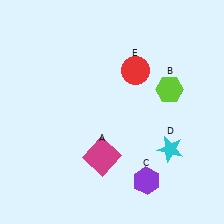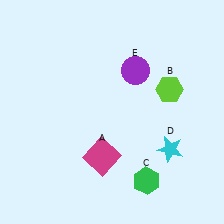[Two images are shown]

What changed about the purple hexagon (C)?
In Image 1, C is purple. In Image 2, it changed to green.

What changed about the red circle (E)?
In Image 1, E is red. In Image 2, it changed to purple.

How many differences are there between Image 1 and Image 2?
There are 2 differences between the two images.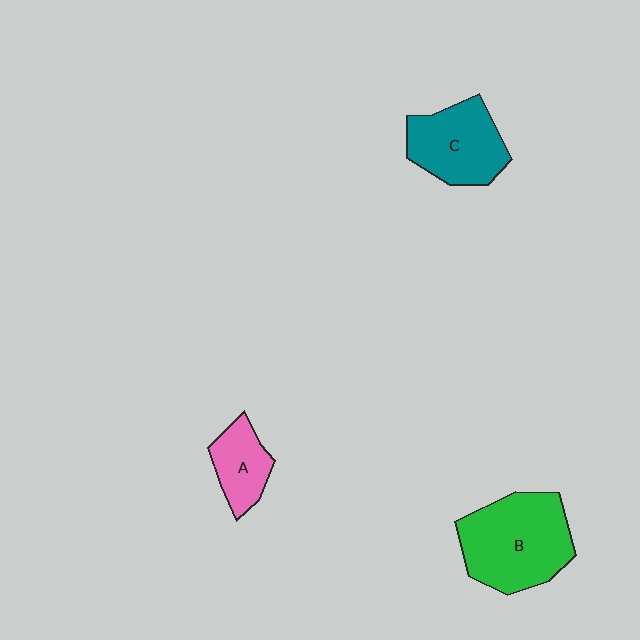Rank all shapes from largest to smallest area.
From largest to smallest: B (green), C (teal), A (pink).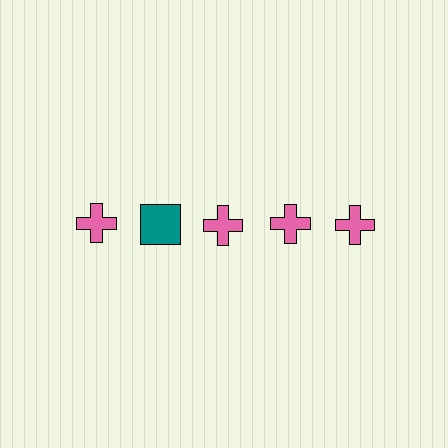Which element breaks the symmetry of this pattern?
The teal square in the top row, second from left column breaks the symmetry. All other shapes are pink crosses.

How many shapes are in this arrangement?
There are 5 shapes arranged in a grid pattern.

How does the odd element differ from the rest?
It differs in both color (teal instead of pink) and shape (square instead of cross).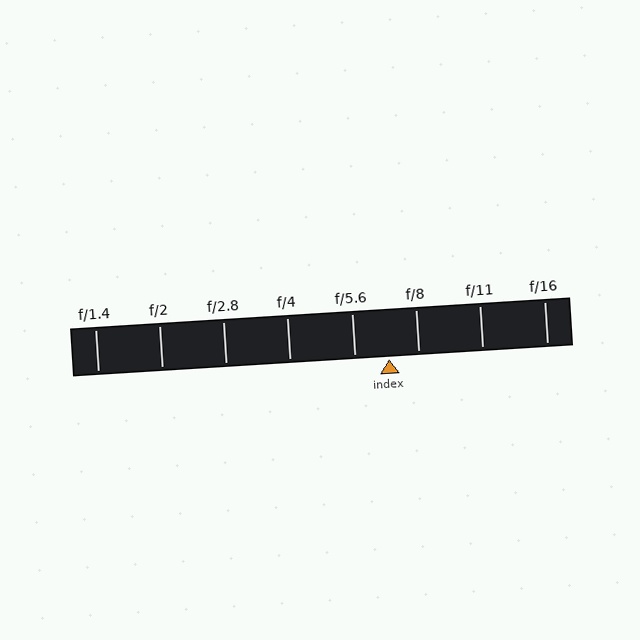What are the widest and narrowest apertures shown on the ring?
The widest aperture shown is f/1.4 and the narrowest is f/16.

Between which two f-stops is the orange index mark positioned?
The index mark is between f/5.6 and f/8.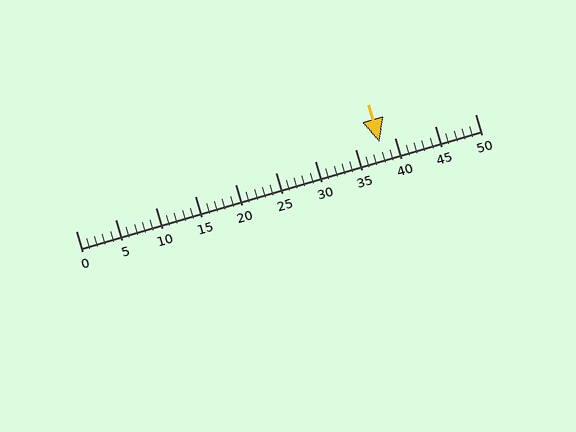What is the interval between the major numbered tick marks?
The major tick marks are spaced 5 units apart.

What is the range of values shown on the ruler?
The ruler shows values from 0 to 50.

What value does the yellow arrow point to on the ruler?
The yellow arrow points to approximately 38.